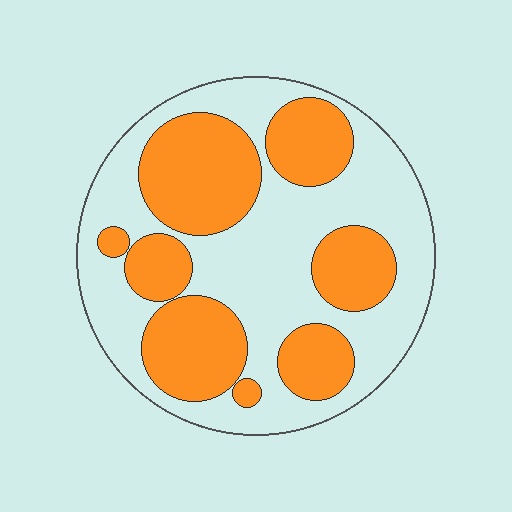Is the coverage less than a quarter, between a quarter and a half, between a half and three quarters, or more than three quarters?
Between a quarter and a half.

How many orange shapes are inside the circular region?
8.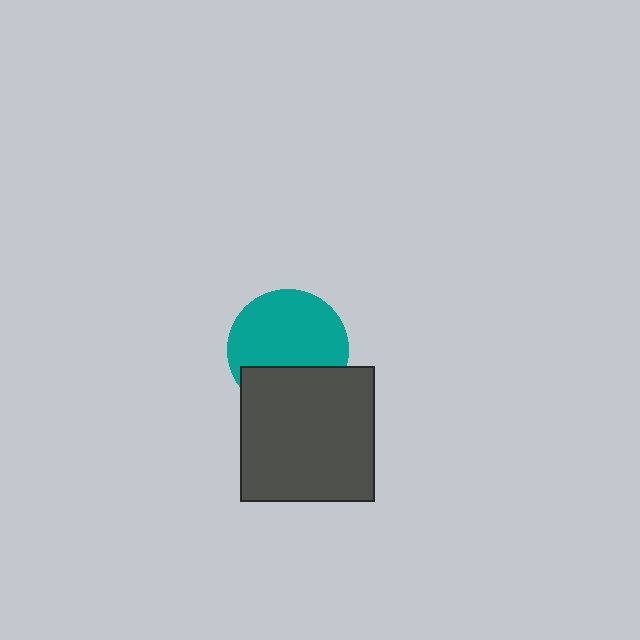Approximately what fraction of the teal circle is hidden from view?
Roughly 33% of the teal circle is hidden behind the dark gray square.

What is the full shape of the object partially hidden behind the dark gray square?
The partially hidden object is a teal circle.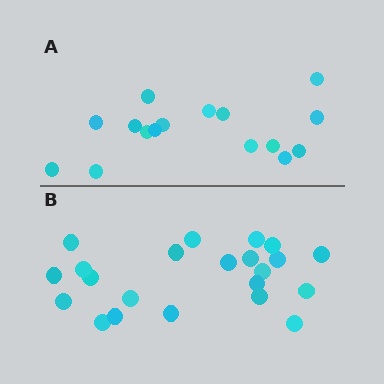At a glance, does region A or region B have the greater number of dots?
Region B (the bottom region) has more dots.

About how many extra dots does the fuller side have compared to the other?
Region B has about 6 more dots than region A.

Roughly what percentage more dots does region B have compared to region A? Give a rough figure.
About 40% more.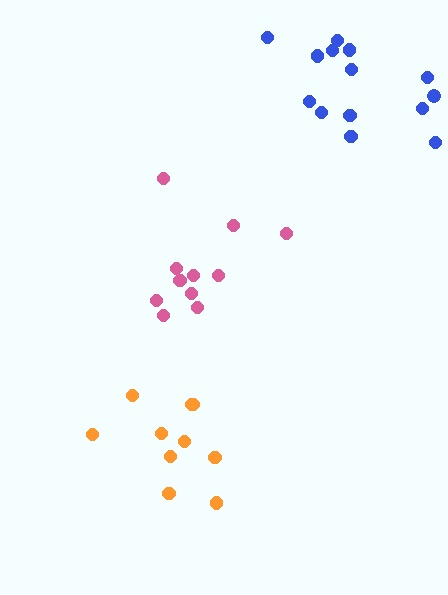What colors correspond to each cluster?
The clusters are colored: pink, orange, blue.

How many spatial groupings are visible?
There are 3 spatial groupings.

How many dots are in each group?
Group 1: 11 dots, Group 2: 10 dots, Group 3: 14 dots (35 total).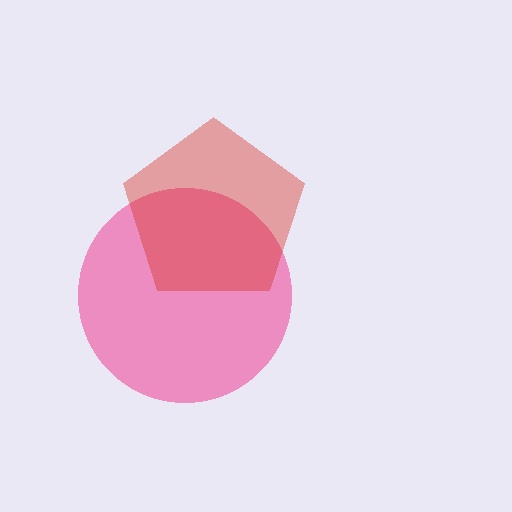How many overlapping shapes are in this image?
There are 2 overlapping shapes in the image.